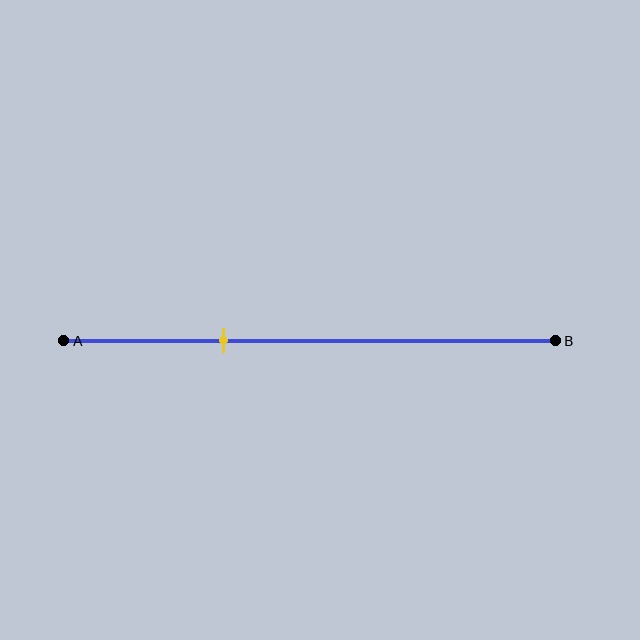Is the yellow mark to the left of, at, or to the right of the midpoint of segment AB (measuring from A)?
The yellow mark is to the left of the midpoint of segment AB.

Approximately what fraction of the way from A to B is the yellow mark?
The yellow mark is approximately 30% of the way from A to B.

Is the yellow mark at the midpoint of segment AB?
No, the mark is at about 30% from A, not at the 50% midpoint.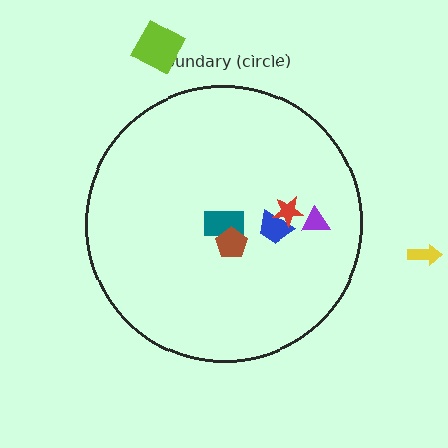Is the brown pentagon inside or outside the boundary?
Inside.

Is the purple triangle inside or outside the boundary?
Inside.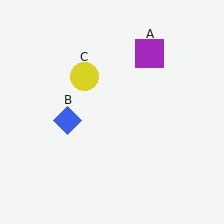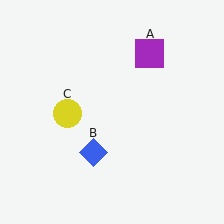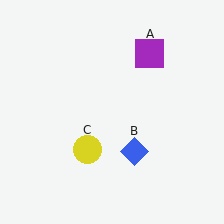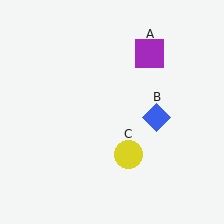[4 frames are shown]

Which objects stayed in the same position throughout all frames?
Purple square (object A) remained stationary.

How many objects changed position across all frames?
2 objects changed position: blue diamond (object B), yellow circle (object C).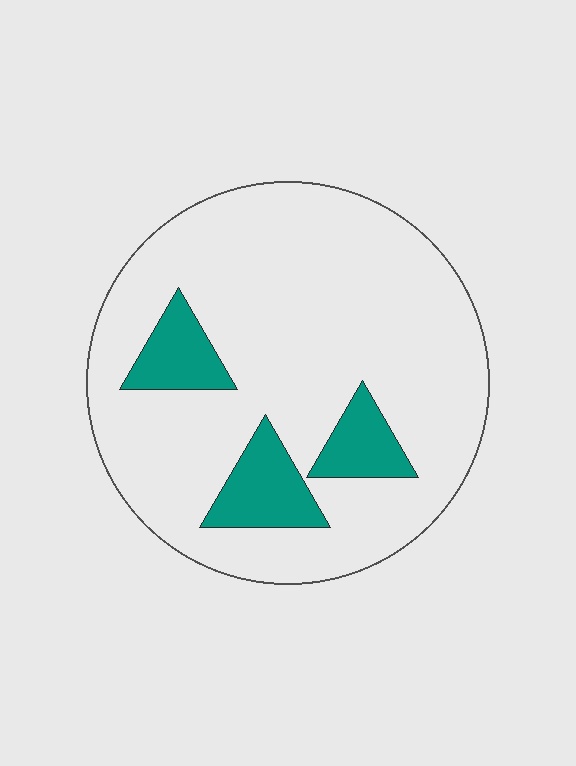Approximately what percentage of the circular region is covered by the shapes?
Approximately 15%.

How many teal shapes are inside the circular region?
3.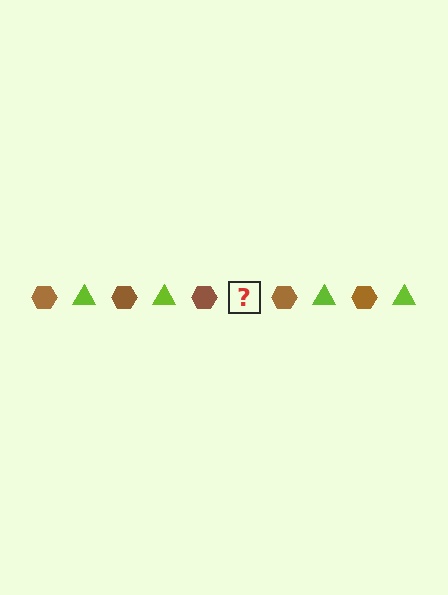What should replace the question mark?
The question mark should be replaced with a lime triangle.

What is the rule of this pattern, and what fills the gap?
The rule is that the pattern alternates between brown hexagon and lime triangle. The gap should be filled with a lime triangle.